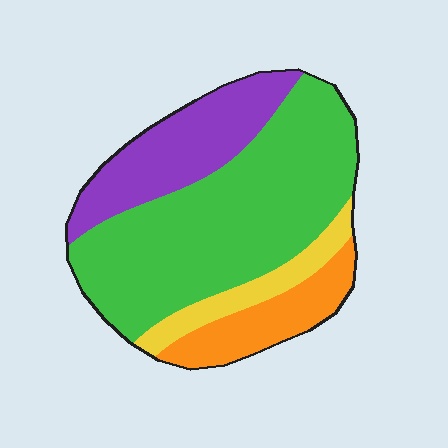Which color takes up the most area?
Green, at roughly 55%.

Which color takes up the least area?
Yellow, at roughly 10%.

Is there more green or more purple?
Green.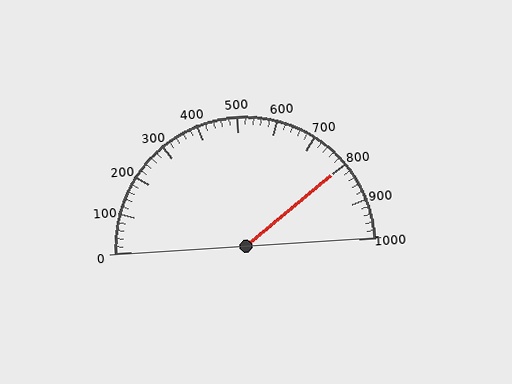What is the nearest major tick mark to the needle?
The nearest major tick mark is 800.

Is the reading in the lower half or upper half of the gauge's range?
The reading is in the upper half of the range (0 to 1000).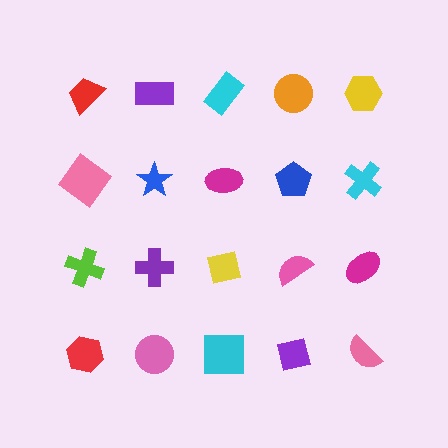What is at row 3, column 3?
A yellow square.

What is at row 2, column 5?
A cyan cross.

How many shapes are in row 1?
5 shapes.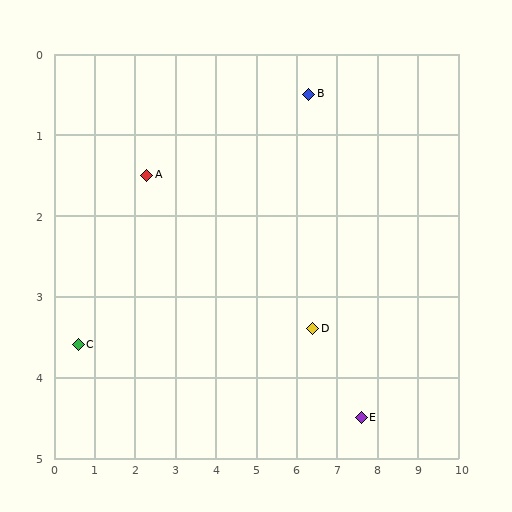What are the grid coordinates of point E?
Point E is at approximately (7.6, 4.5).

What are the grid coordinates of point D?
Point D is at approximately (6.4, 3.4).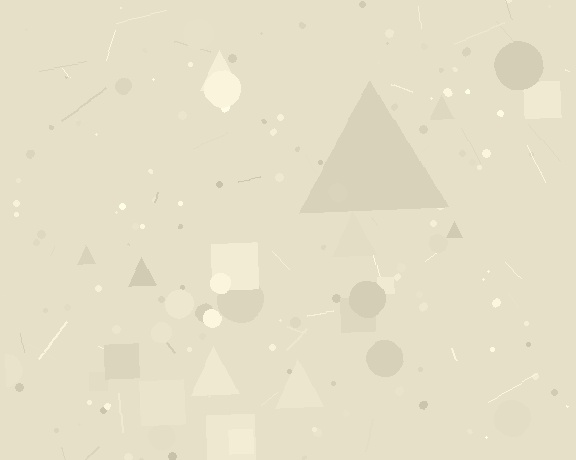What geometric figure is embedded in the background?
A triangle is embedded in the background.